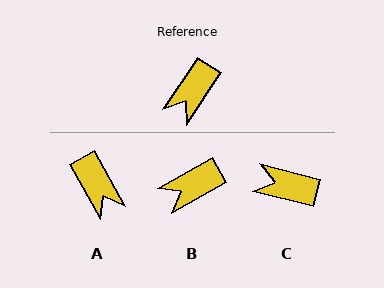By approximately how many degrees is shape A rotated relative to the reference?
Approximately 62 degrees counter-clockwise.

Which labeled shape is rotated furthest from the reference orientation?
C, about 71 degrees away.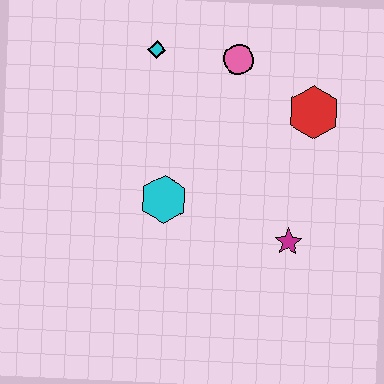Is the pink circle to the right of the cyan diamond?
Yes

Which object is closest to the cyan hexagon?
The magenta star is closest to the cyan hexagon.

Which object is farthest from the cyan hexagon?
The red hexagon is farthest from the cyan hexagon.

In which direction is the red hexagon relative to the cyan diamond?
The red hexagon is to the right of the cyan diamond.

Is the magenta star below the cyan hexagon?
Yes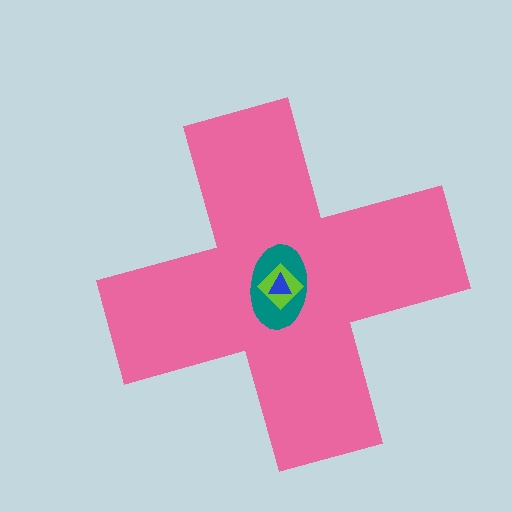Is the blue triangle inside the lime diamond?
Yes.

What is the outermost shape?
The pink cross.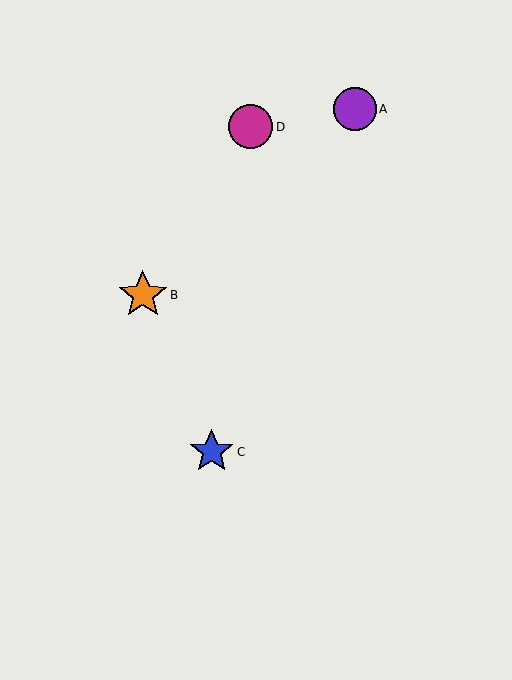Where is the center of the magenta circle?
The center of the magenta circle is at (251, 127).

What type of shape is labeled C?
Shape C is a blue star.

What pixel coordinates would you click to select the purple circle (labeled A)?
Click at (355, 109) to select the purple circle A.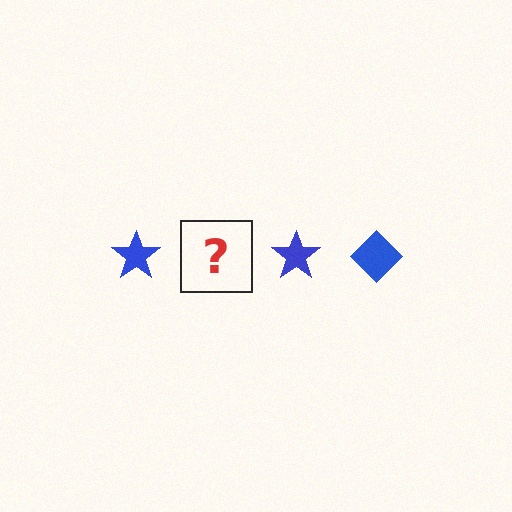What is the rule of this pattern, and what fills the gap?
The rule is that the pattern cycles through star, diamond shapes in blue. The gap should be filled with a blue diamond.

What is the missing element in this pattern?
The missing element is a blue diamond.